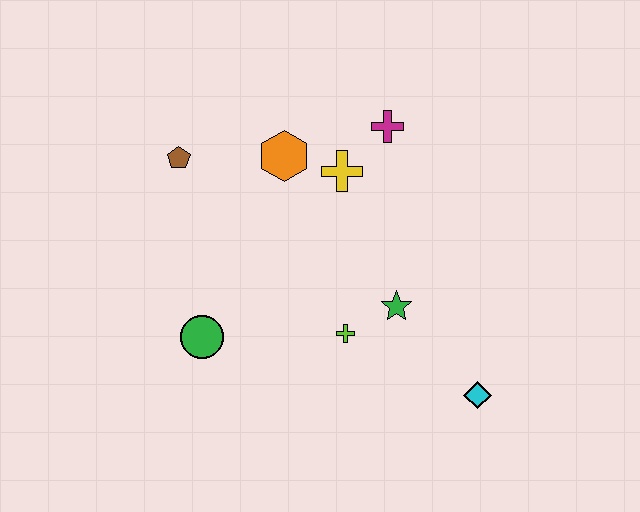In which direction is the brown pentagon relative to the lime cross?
The brown pentagon is above the lime cross.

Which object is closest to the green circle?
The lime cross is closest to the green circle.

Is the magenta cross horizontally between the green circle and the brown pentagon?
No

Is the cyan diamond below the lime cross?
Yes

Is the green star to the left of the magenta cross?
No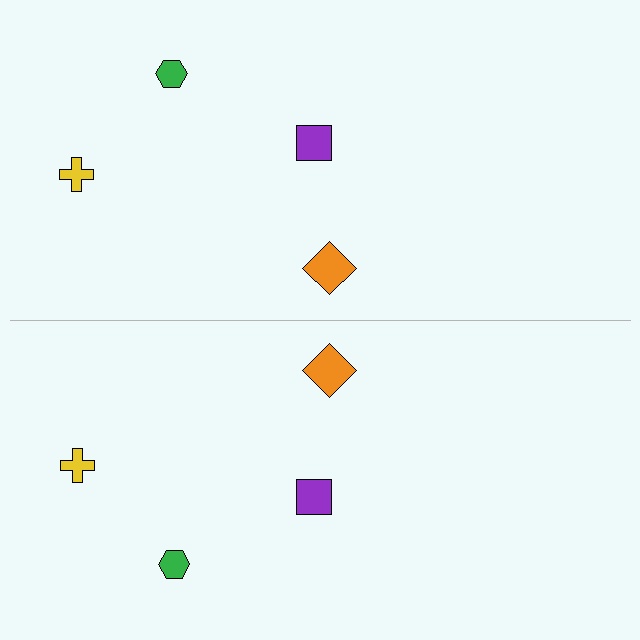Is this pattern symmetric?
Yes, this pattern has bilateral (reflection) symmetry.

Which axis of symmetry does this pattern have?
The pattern has a horizontal axis of symmetry running through the center of the image.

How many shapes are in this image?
There are 8 shapes in this image.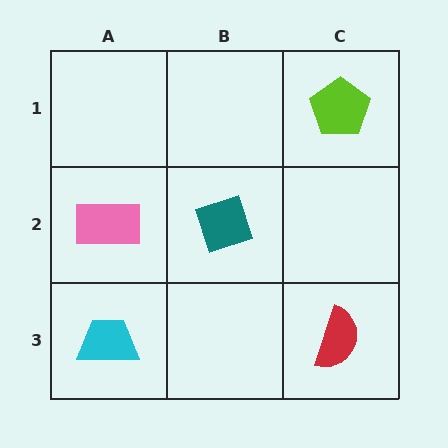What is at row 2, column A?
A pink rectangle.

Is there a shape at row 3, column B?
No, that cell is empty.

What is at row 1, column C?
A lime pentagon.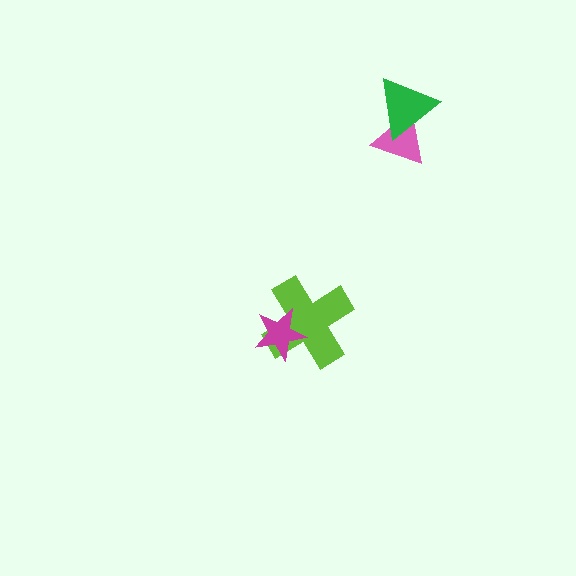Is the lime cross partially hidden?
Yes, it is partially covered by another shape.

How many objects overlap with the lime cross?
1 object overlaps with the lime cross.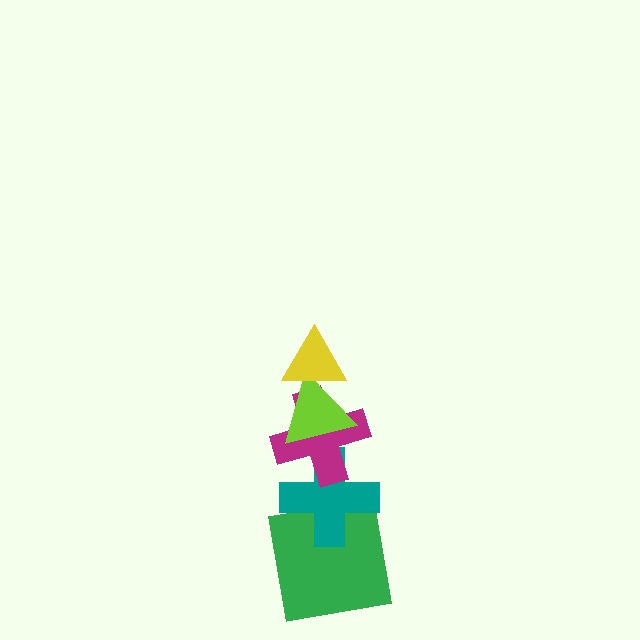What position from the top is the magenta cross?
The magenta cross is 3rd from the top.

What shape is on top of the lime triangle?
The yellow triangle is on top of the lime triangle.